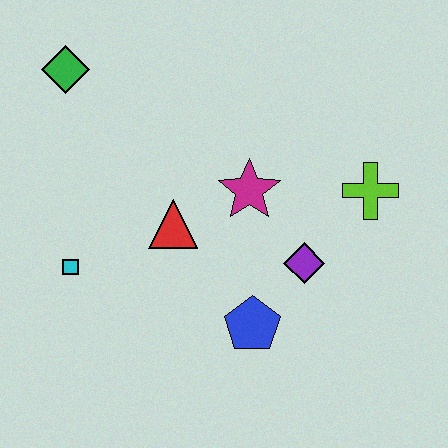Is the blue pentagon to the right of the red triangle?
Yes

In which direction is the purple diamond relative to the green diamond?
The purple diamond is to the right of the green diamond.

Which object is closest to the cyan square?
The red triangle is closest to the cyan square.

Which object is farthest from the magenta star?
The green diamond is farthest from the magenta star.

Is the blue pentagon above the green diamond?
No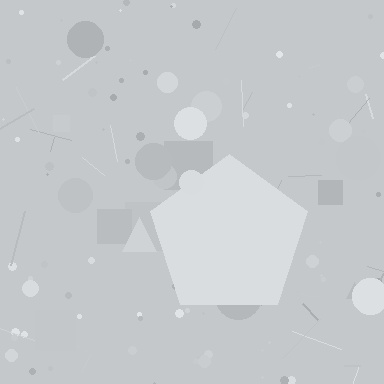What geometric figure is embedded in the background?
A pentagon is embedded in the background.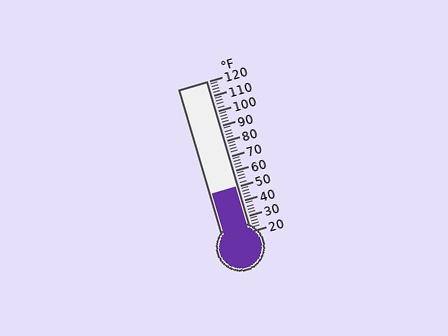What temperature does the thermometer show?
The thermometer shows approximately 50°F.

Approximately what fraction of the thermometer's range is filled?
The thermometer is filled to approximately 30% of its range.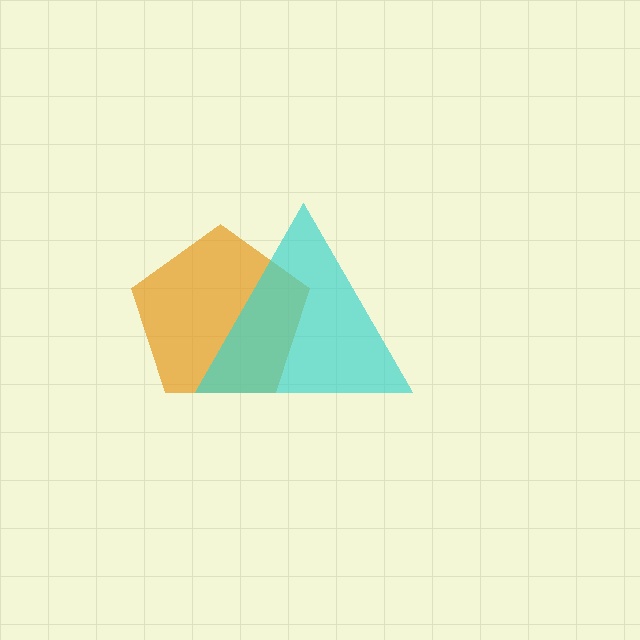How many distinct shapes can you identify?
There are 2 distinct shapes: an orange pentagon, a cyan triangle.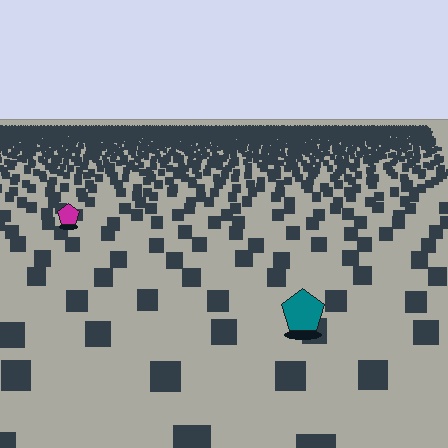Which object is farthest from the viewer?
The magenta pentagon is farthest from the viewer. It appears smaller and the ground texture around it is denser.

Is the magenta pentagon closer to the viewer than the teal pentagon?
No. The teal pentagon is closer — you can tell from the texture gradient: the ground texture is coarser near it.